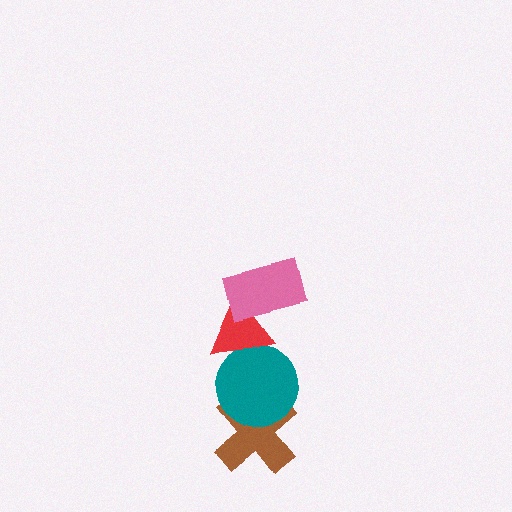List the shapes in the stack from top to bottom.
From top to bottom: the pink rectangle, the red triangle, the teal circle, the brown cross.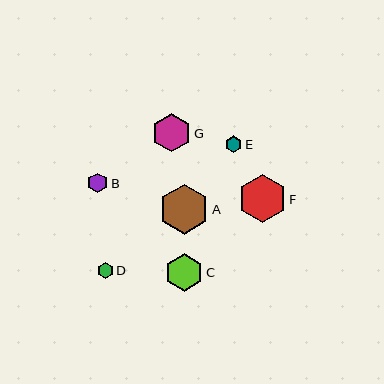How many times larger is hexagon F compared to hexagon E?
Hexagon F is approximately 2.9 times the size of hexagon E.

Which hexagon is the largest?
Hexagon A is the largest with a size of approximately 50 pixels.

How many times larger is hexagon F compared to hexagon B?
Hexagon F is approximately 2.4 times the size of hexagon B.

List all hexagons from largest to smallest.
From largest to smallest: A, F, G, C, B, E, D.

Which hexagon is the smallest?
Hexagon D is the smallest with a size of approximately 16 pixels.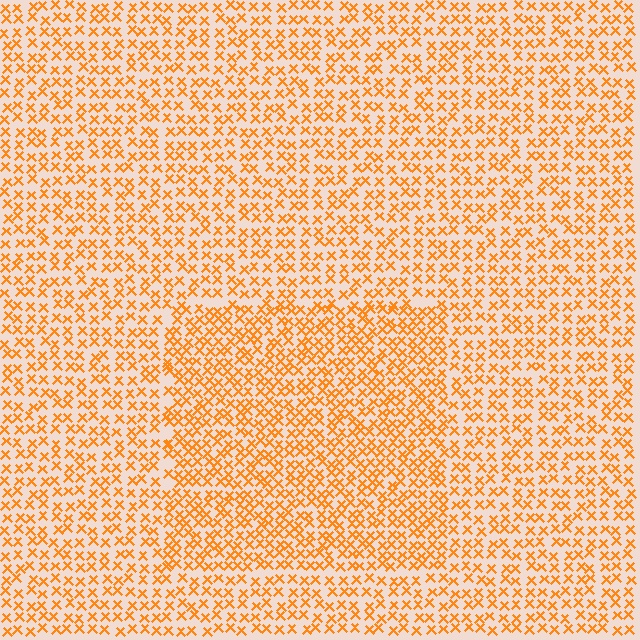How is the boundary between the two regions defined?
The boundary is defined by a change in element density (approximately 1.5x ratio). All elements are the same color, size, and shape.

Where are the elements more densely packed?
The elements are more densely packed inside the rectangle boundary.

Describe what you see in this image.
The image contains small orange elements arranged at two different densities. A rectangle-shaped region is visible where the elements are more densely packed than the surrounding area.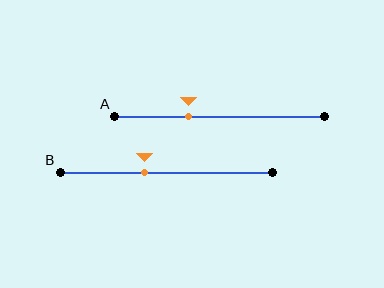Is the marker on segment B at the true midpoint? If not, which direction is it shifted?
No, the marker on segment B is shifted to the left by about 10% of the segment length.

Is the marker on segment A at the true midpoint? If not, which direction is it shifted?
No, the marker on segment A is shifted to the left by about 15% of the segment length.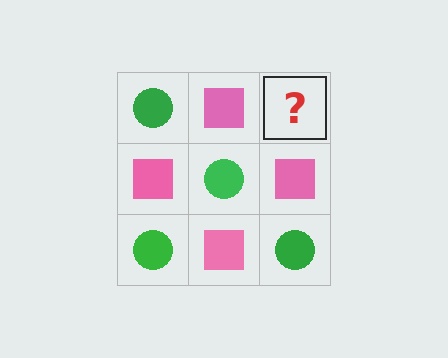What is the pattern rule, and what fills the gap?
The rule is that it alternates green circle and pink square in a checkerboard pattern. The gap should be filled with a green circle.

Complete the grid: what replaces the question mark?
The question mark should be replaced with a green circle.